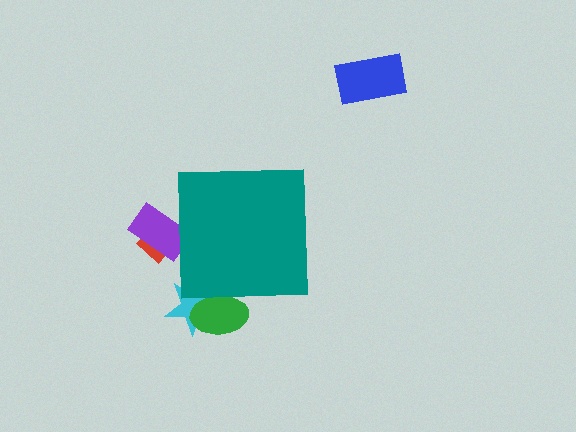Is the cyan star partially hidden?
Yes, the cyan star is partially hidden behind the teal square.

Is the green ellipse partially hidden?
Yes, the green ellipse is partially hidden behind the teal square.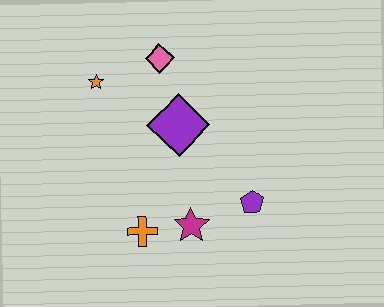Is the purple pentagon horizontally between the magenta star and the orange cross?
No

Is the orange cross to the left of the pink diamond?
Yes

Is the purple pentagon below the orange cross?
No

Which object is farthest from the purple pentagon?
The orange star is farthest from the purple pentagon.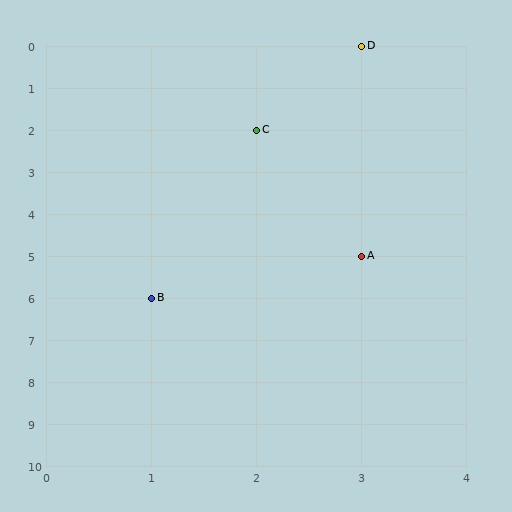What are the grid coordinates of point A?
Point A is at grid coordinates (3, 5).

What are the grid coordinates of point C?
Point C is at grid coordinates (2, 2).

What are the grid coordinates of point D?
Point D is at grid coordinates (3, 0).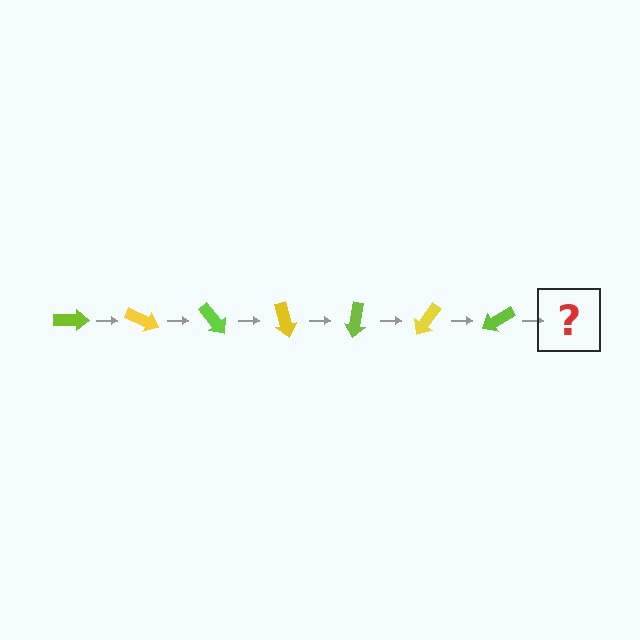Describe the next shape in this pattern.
It should be a yellow arrow, rotated 175 degrees from the start.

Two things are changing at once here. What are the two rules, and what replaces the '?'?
The two rules are that it rotates 25 degrees each step and the color cycles through lime and yellow. The '?' should be a yellow arrow, rotated 175 degrees from the start.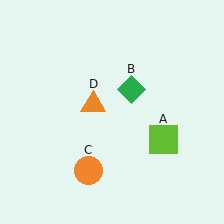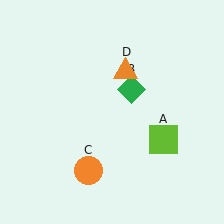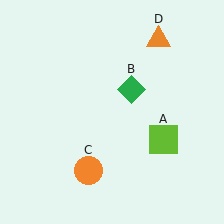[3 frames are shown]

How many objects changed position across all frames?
1 object changed position: orange triangle (object D).